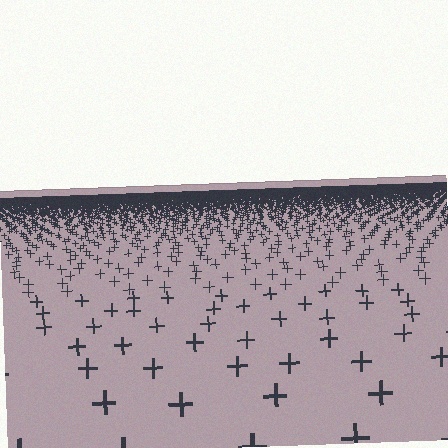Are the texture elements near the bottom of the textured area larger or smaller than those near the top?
Larger. Near the bottom, elements are closer to the viewer and appear at a bigger on-screen size.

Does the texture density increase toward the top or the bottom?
Density increases toward the top.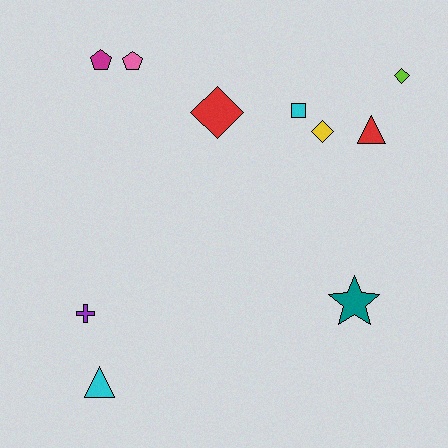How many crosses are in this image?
There is 1 cross.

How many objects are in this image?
There are 10 objects.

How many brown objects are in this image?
There are no brown objects.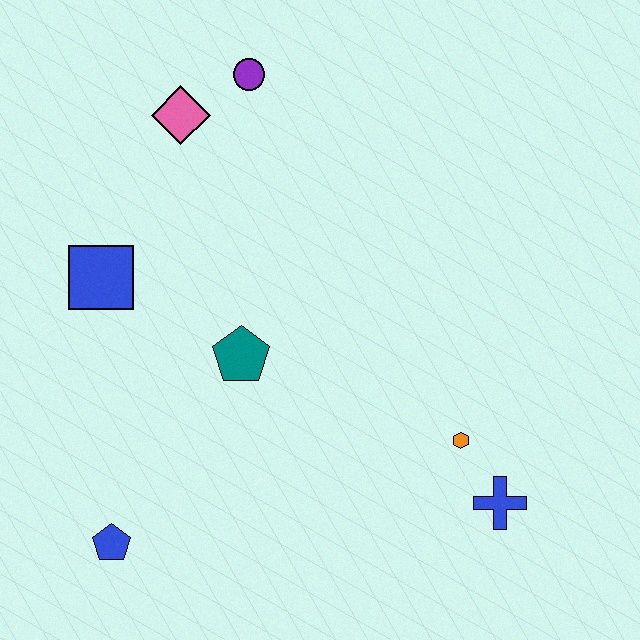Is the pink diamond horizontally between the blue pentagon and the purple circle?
Yes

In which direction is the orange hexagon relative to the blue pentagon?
The orange hexagon is to the right of the blue pentagon.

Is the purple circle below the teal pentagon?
No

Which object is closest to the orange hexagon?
The blue cross is closest to the orange hexagon.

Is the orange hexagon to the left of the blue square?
No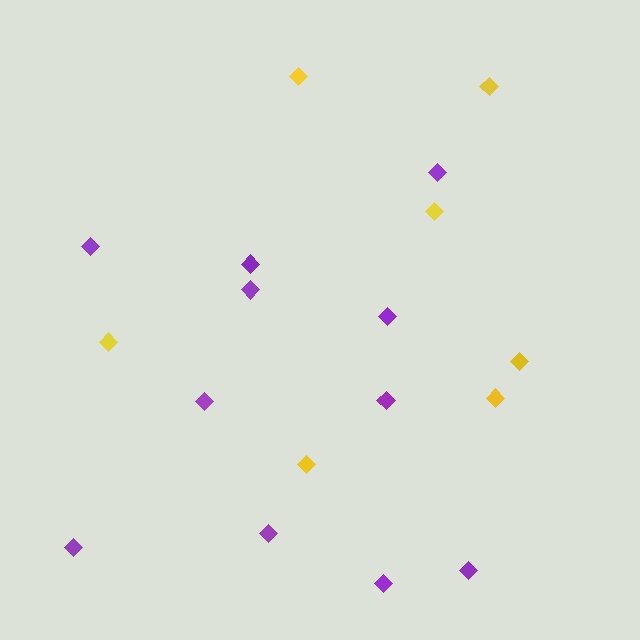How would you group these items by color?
There are 2 groups: one group of purple diamonds (11) and one group of yellow diamonds (7).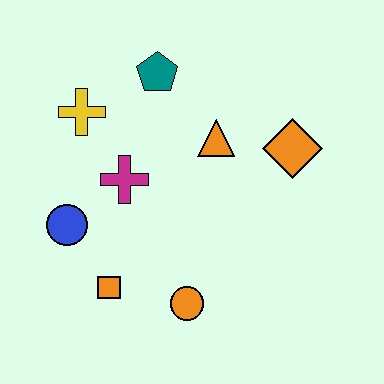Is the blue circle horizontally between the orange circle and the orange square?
No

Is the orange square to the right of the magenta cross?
No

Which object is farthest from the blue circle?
The orange diamond is farthest from the blue circle.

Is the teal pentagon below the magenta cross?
No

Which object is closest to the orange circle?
The orange square is closest to the orange circle.